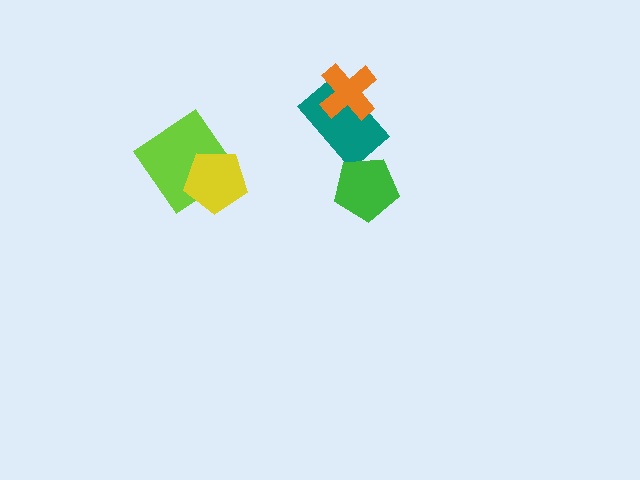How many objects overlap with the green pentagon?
0 objects overlap with the green pentagon.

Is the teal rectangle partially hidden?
Yes, it is partially covered by another shape.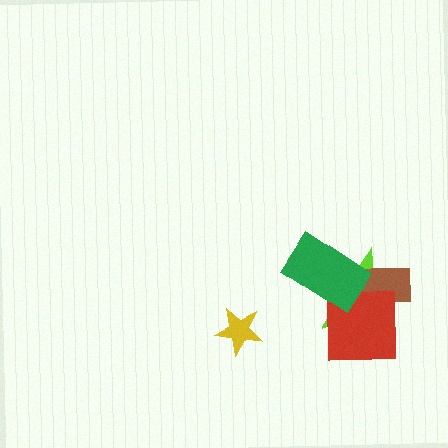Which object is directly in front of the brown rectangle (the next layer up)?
The red square is directly in front of the brown rectangle.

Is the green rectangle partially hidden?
No, no other shape covers it.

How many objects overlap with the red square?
3 objects overlap with the red square.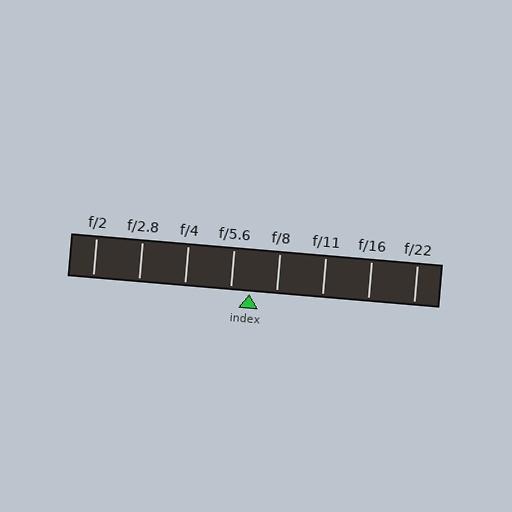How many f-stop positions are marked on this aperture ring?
There are 8 f-stop positions marked.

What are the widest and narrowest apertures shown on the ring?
The widest aperture shown is f/2 and the narrowest is f/22.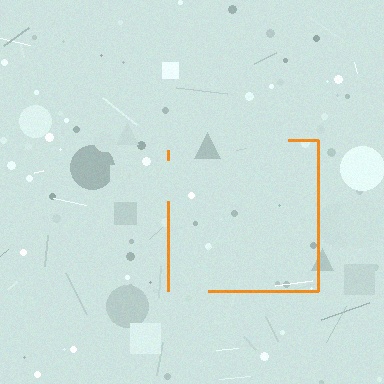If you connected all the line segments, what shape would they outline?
They would outline a square.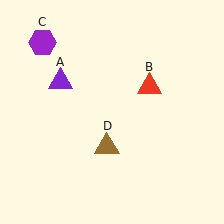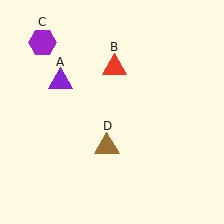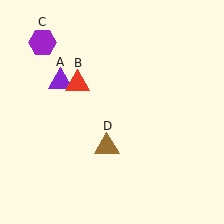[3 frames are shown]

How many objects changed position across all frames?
1 object changed position: red triangle (object B).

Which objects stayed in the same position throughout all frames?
Purple triangle (object A) and purple hexagon (object C) and brown triangle (object D) remained stationary.